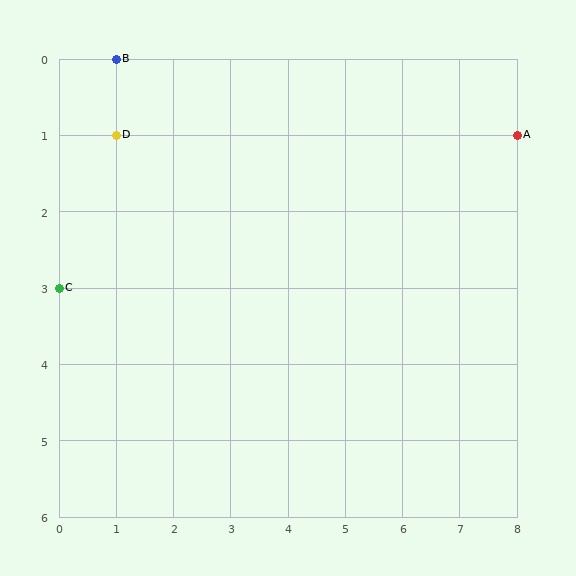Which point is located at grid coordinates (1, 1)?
Point D is at (1, 1).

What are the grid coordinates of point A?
Point A is at grid coordinates (8, 1).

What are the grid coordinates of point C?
Point C is at grid coordinates (0, 3).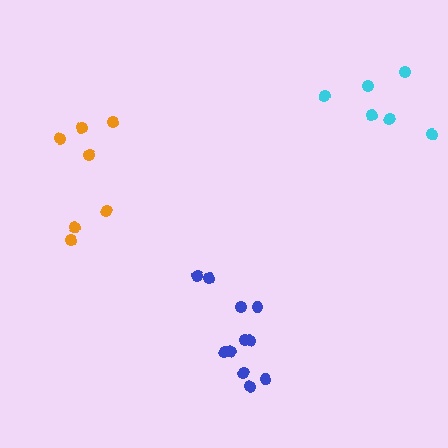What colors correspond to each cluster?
The clusters are colored: blue, cyan, orange.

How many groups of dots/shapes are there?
There are 3 groups.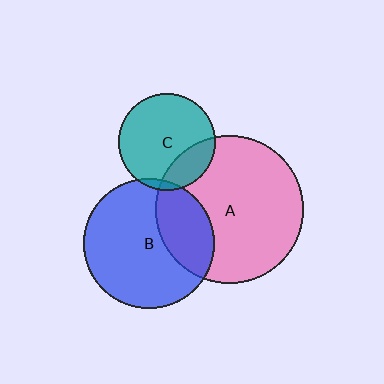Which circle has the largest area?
Circle A (pink).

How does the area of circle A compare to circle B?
Approximately 1.3 times.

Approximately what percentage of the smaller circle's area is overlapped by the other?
Approximately 30%.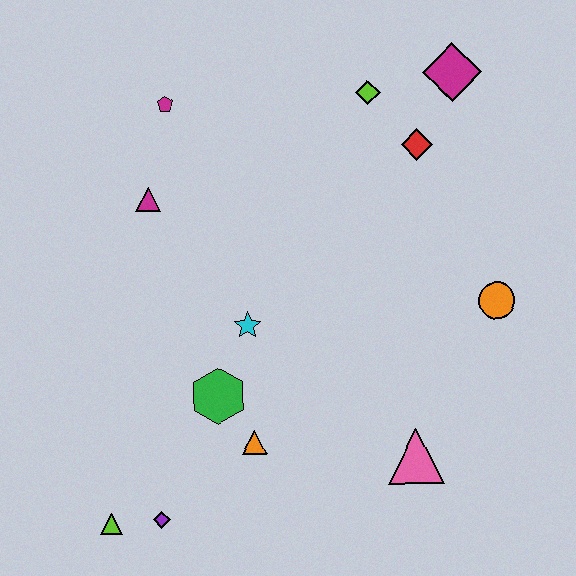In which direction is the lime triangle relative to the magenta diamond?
The lime triangle is below the magenta diamond.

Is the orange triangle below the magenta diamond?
Yes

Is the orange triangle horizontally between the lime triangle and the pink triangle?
Yes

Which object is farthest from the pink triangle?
The magenta pentagon is farthest from the pink triangle.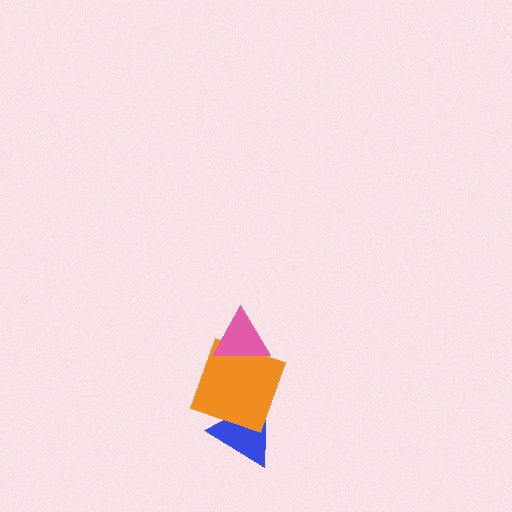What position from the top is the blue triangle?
The blue triangle is 3rd from the top.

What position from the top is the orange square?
The orange square is 2nd from the top.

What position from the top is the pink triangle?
The pink triangle is 1st from the top.